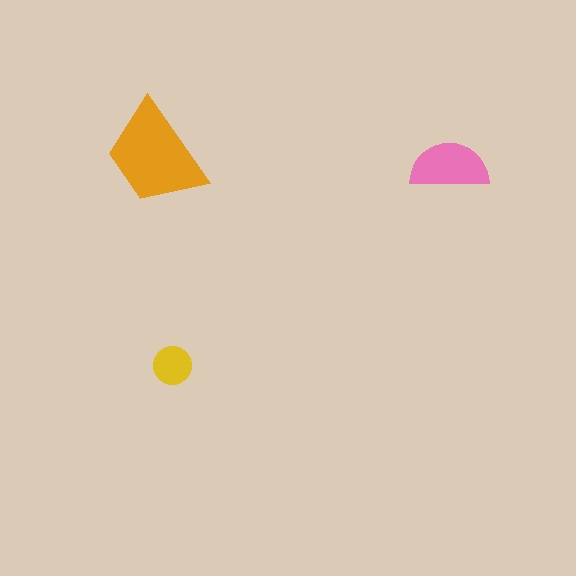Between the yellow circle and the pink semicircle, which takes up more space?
The pink semicircle.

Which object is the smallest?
The yellow circle.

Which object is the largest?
The orange trapezoid.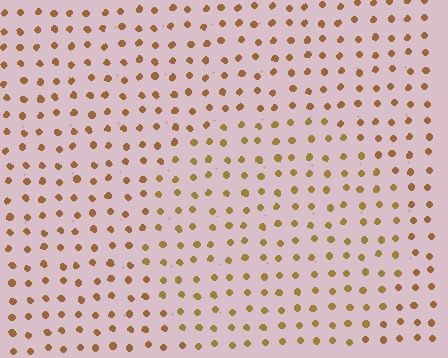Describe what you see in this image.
The image is filled with small brown elements in a uniform arrangement. A circle-shaped region is visible where the elements are tinted to a slightly different hue, forming a subtle color boundary.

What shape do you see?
I see a circle.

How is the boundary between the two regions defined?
The boundary is defined purely by a slight shift in hue (about 16 degrees). Spacing, size, and orientation are identical on both sides.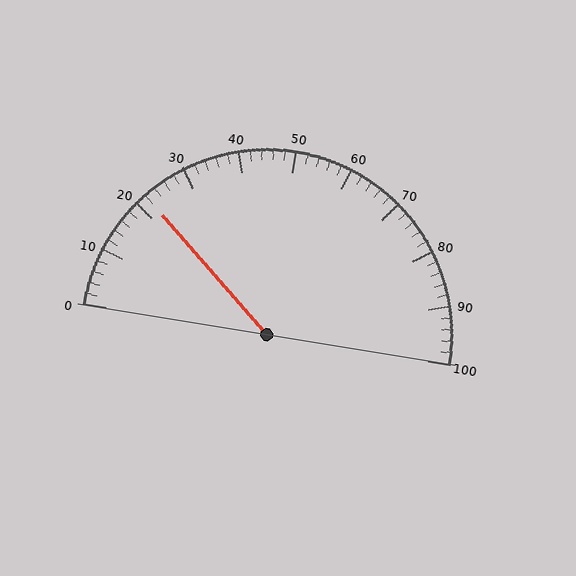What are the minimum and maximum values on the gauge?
The gauge ranges from 0 to 100.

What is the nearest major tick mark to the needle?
The nearest major tick mark is 20.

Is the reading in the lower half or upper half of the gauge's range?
The reading is in the lower half of the range (0 to 100).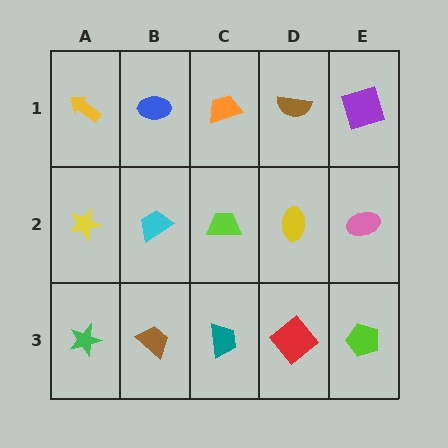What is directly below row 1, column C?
A lime trapezoid.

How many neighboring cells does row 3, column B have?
3.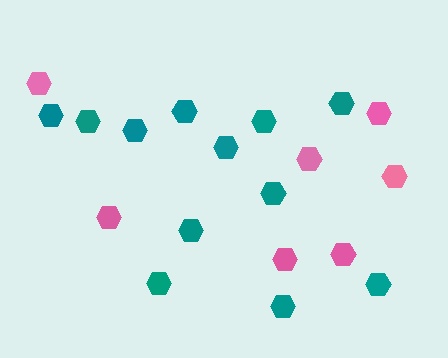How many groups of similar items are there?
There are 2 groups: one group of pink hexagons (7) and one group of teal hexagons (12).